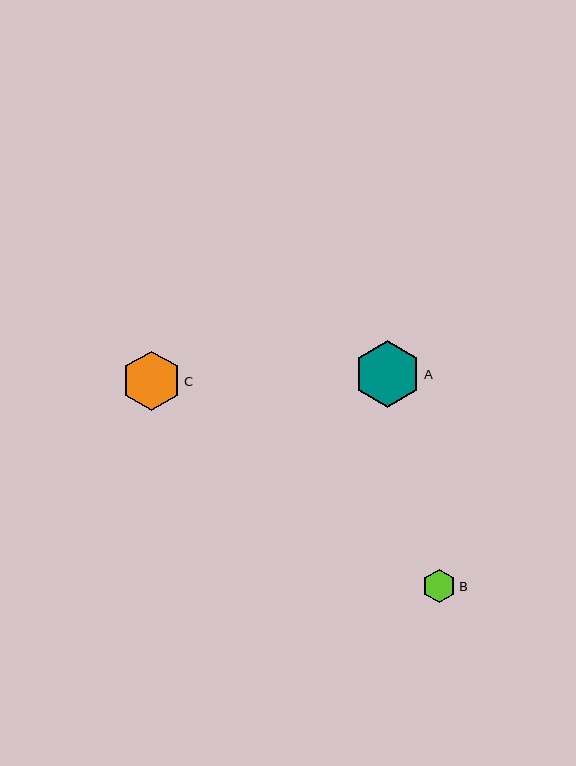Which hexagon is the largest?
Hexagon A is the largest with a size of approximately 67 pixels.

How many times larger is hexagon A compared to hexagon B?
Hexagon A is approximately 2.0 times the size of hexagon B.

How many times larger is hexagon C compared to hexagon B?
Hexagon C is approximately 1.8 times the size of hexagon B.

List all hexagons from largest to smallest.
From largest to smallest: A, C, B.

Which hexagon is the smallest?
Hexagon B is the smallest with a size of approximately 33 pixels.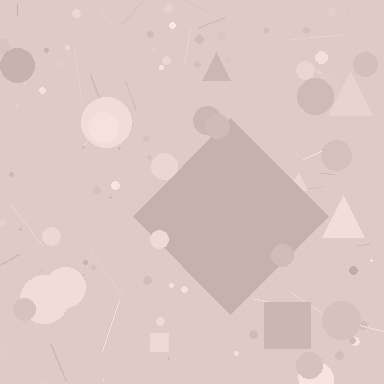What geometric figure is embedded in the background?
A diamond is embedded in the background.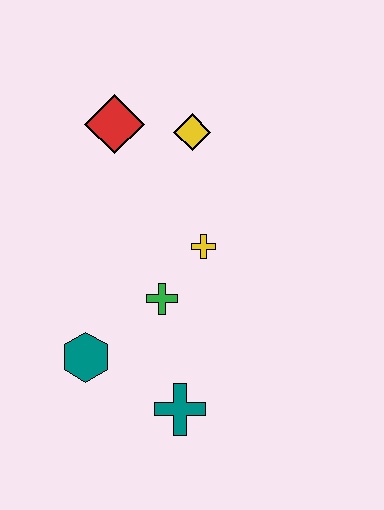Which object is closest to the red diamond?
The yellow diamond is closest to the red diamond.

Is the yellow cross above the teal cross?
Yes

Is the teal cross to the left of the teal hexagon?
No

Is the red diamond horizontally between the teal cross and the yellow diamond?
No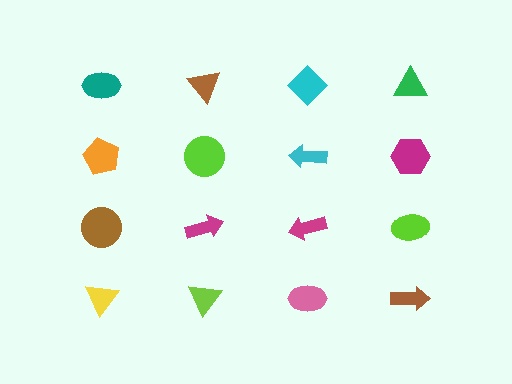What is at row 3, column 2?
A magenta arrow.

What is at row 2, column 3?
A cyan arrow.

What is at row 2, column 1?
An orange pentagon.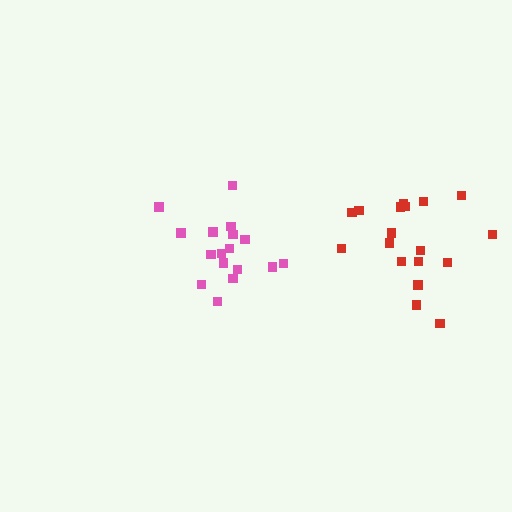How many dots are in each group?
Group 1: 17 dots, Group 2: 18 dots (35 total).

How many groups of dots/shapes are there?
There are 2 groups.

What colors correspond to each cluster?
The clusters are colored: pink, red.